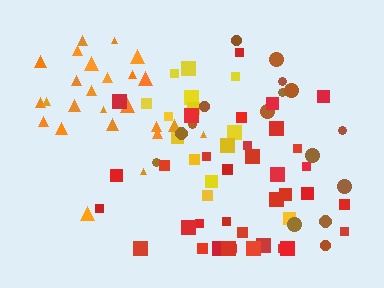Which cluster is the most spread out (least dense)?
Brown.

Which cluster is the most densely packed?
Orange.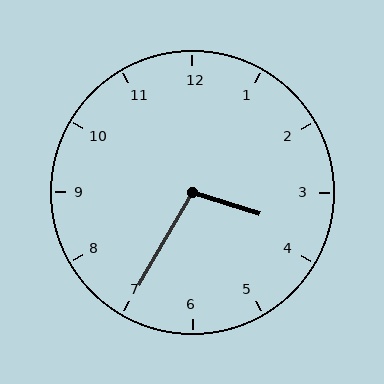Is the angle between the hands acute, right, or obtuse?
It is obtuse.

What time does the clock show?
3:35.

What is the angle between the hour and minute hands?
Approximately 102 degrees.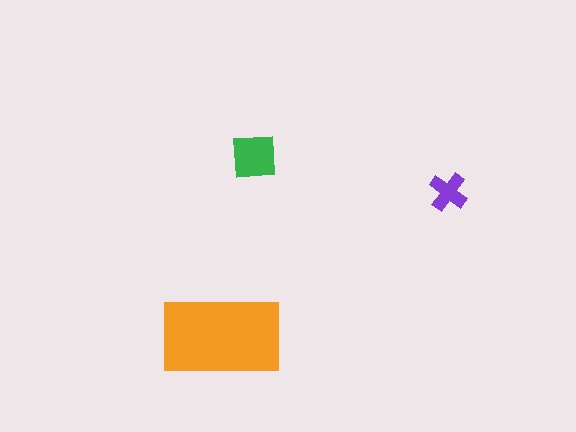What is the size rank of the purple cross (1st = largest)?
3rd.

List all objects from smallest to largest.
The purple cross, the green square, the orange rectangle.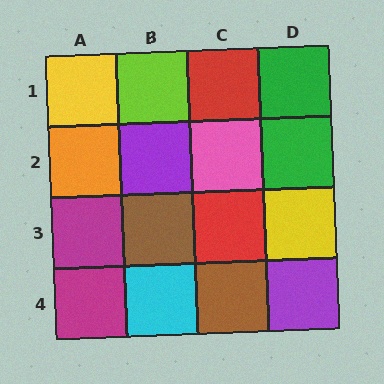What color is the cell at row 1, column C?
Red.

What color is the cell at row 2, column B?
Purple.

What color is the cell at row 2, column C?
Pink.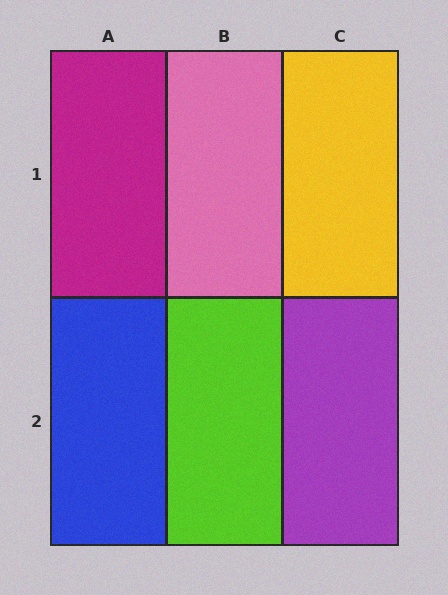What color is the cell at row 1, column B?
Pink.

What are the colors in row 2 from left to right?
Blue, lime, purple.